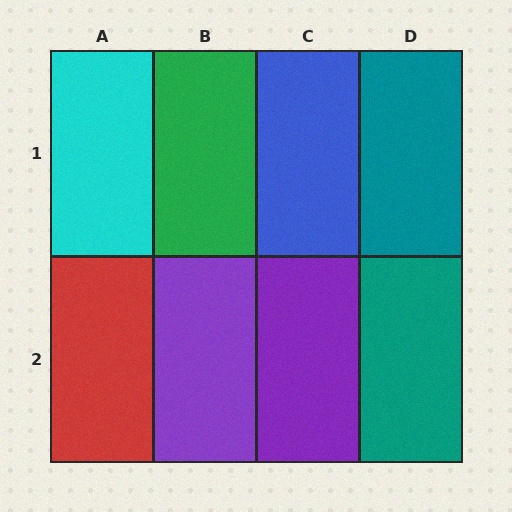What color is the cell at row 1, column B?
Green.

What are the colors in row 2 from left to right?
Red, purple, purple, teal.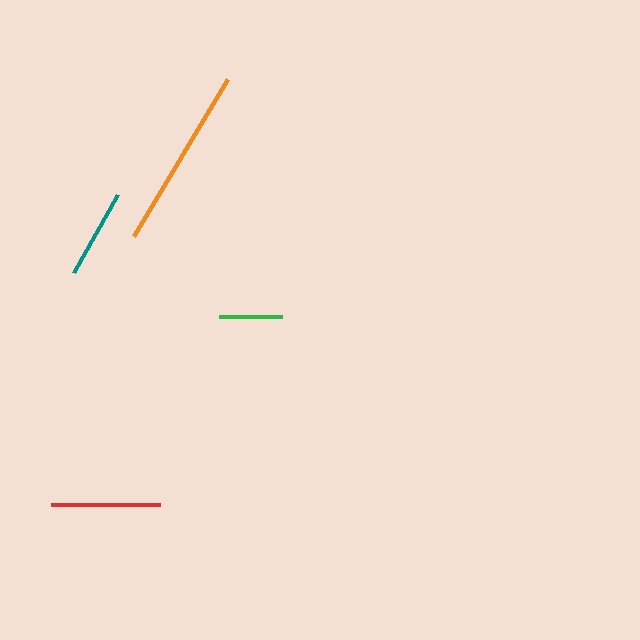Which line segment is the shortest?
The green line is the shortest at approximately 62 pixels.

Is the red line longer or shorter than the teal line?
The red line is longer than the teal line.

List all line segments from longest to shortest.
From longest to shortest: orange, red, teal, green.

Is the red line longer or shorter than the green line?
The red line is longer than the green line.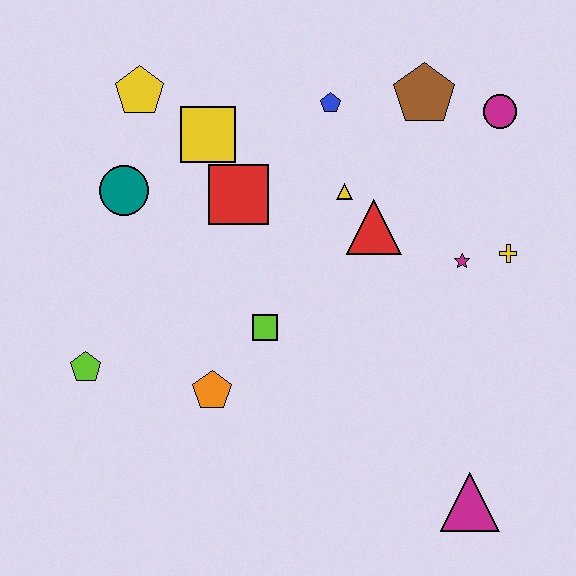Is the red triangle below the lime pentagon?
No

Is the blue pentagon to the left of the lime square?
No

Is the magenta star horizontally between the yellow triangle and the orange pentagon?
No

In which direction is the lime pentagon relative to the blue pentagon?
The lime pentagon is below the blue pentagon.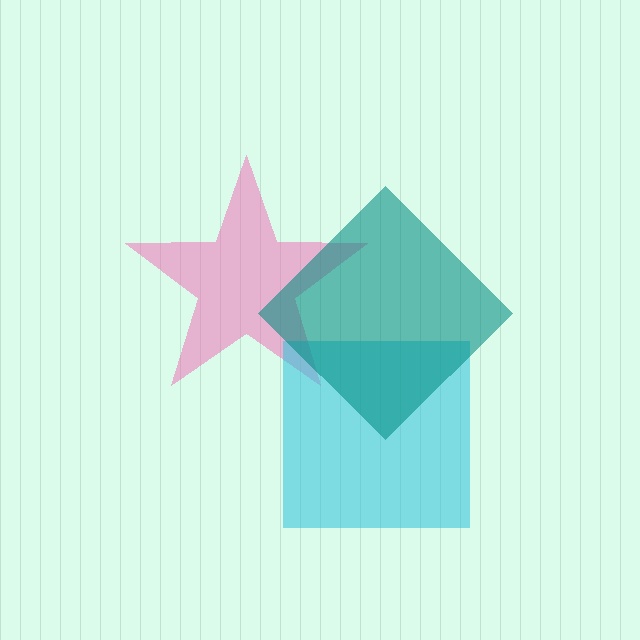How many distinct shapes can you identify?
There are 3 distinct shapes: a pink star, a cyan square, a teal diamond.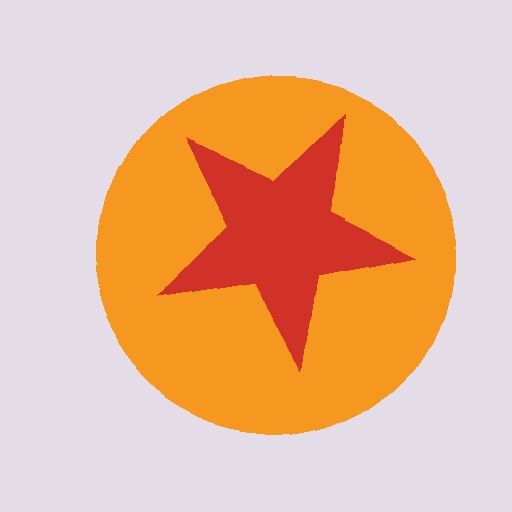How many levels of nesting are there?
2.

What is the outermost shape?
The orange circle.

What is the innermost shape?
The red star.